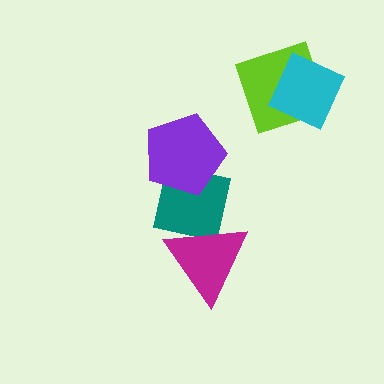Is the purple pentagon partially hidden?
No, no other shape covers it.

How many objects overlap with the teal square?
2 objects overlap with the teal square.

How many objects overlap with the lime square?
1 object overlaps with the lime square.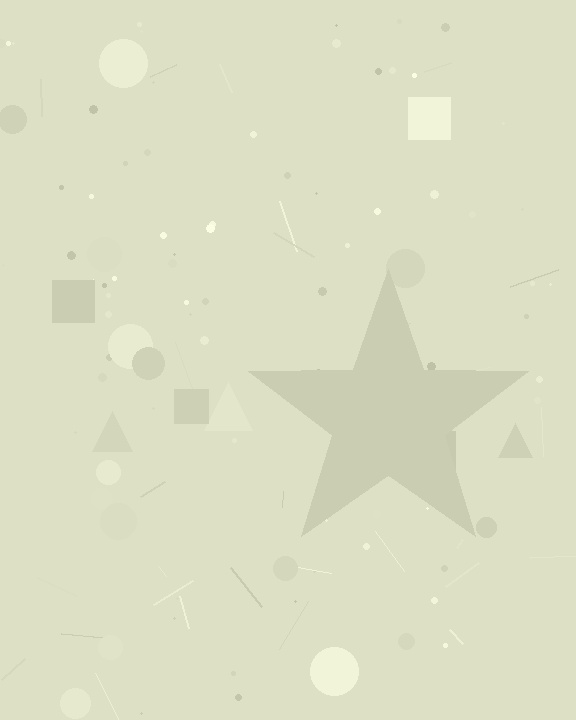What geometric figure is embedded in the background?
A star is embedded in the background.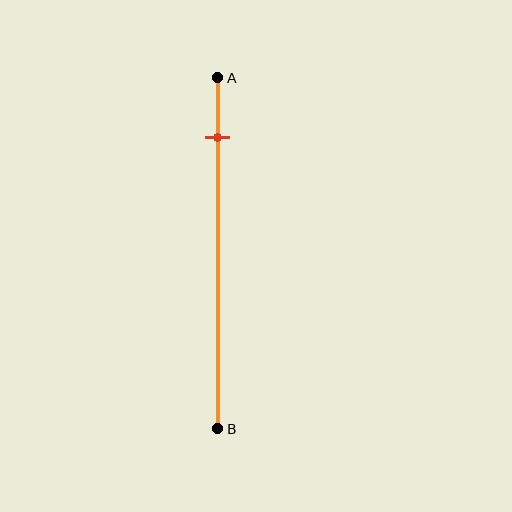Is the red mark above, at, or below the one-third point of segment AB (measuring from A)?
The red mark is above the one-third point of segment AB.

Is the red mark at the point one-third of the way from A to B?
No, the mark is at about 15% from A, not at the 33% one-third point.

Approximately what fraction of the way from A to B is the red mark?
The red mark is approximately 15% of the way from A to B.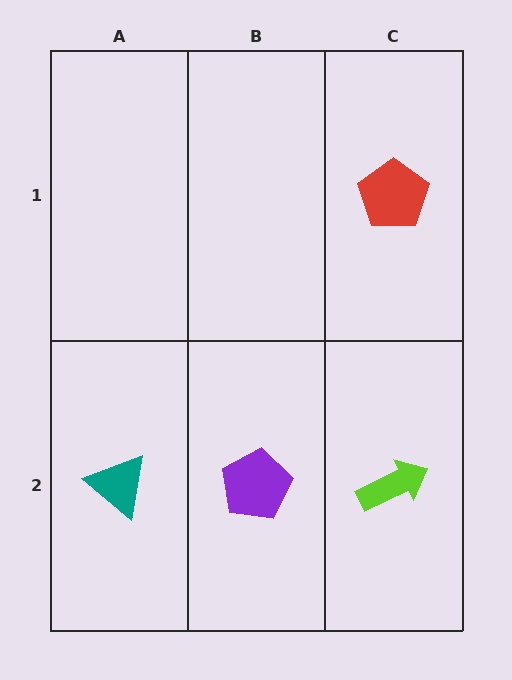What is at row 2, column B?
A purple pentagon.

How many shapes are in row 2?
3 shapes.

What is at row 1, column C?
A red pentagon.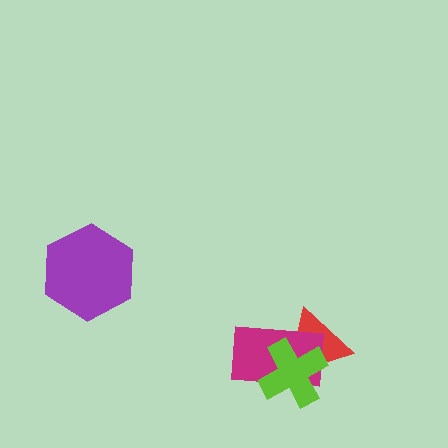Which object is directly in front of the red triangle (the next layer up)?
The magenta rectangle is directly in front of the red triangle.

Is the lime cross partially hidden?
No, no other shape covers it.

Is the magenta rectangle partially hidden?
Yes, it is partially covered by another shape.